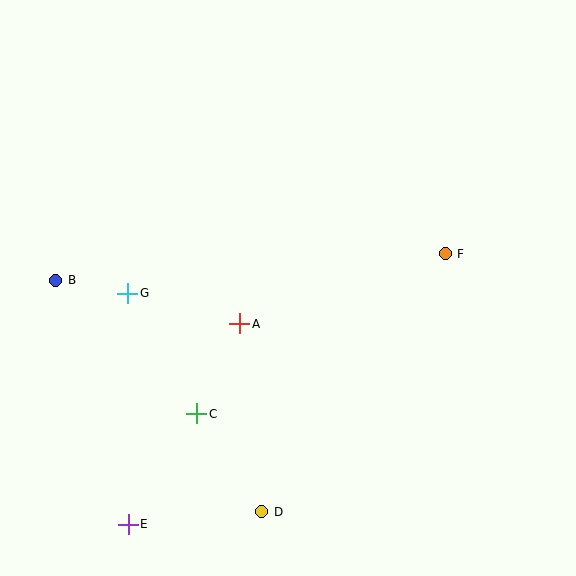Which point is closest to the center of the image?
Point A at (240, 324) is closest to the center.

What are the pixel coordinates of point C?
Point C is at (197, 414).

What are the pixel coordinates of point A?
Point A is at (240, 324).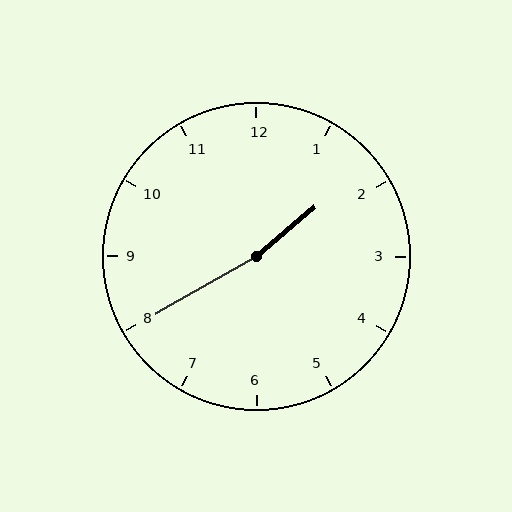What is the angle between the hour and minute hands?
Approximately 170 degrees.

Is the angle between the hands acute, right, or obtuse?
It is obtuse.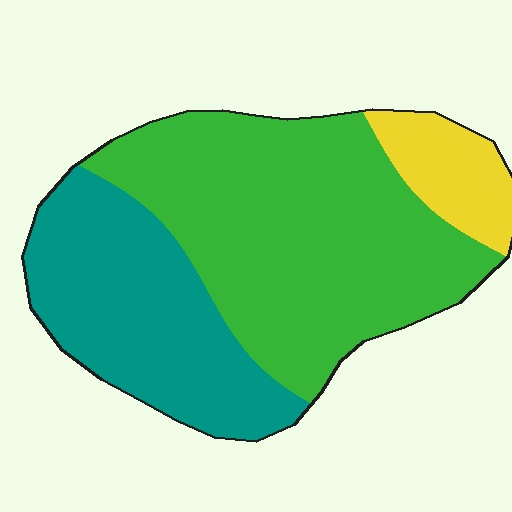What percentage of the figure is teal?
Teal covers roughly 35% of the figure.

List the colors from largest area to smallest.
From largest to smallest: green, teal, yellow.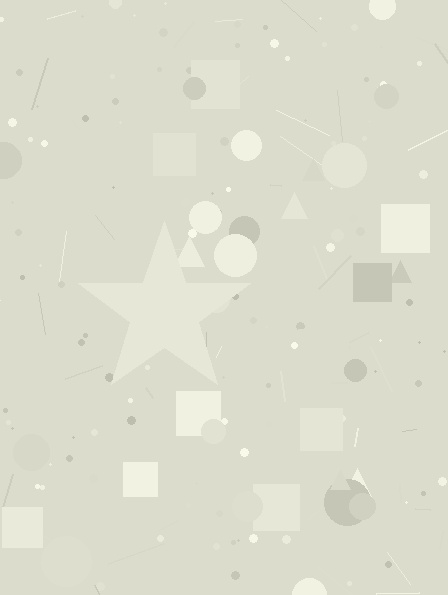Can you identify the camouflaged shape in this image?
The camouflaged shape is a star.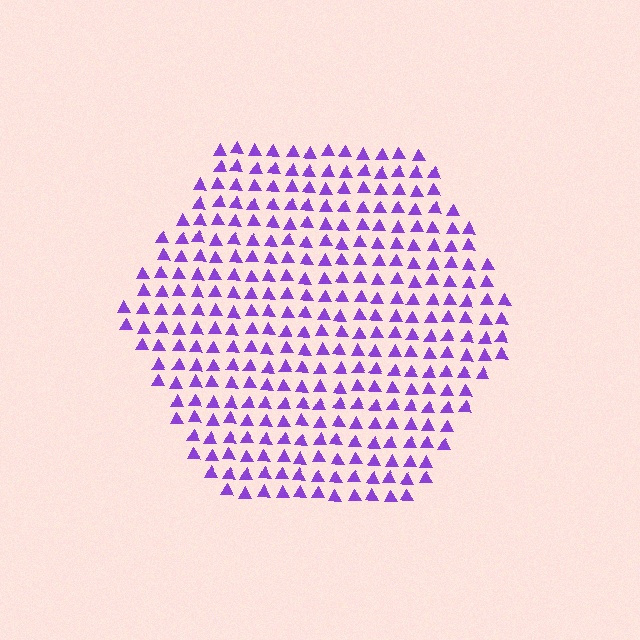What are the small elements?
The small elements are triangles.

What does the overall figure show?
The overall figure shows a hexagon.